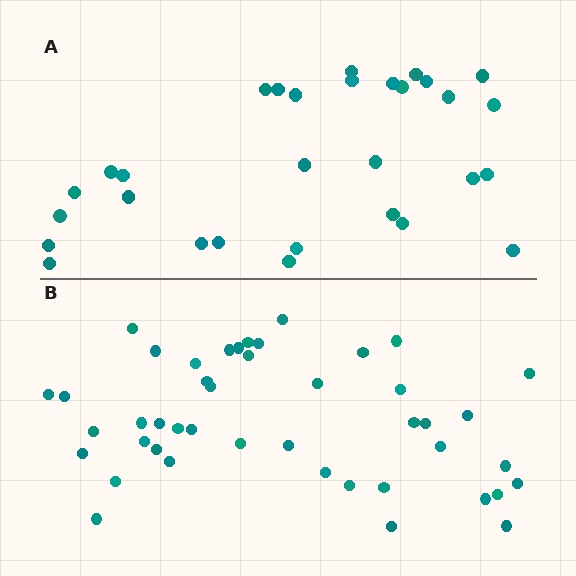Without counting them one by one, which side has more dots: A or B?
Region B (the bottom region) has more dots.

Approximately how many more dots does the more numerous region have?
Region B has approximately 15 more dots than region A.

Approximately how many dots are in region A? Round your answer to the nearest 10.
About 30 dots.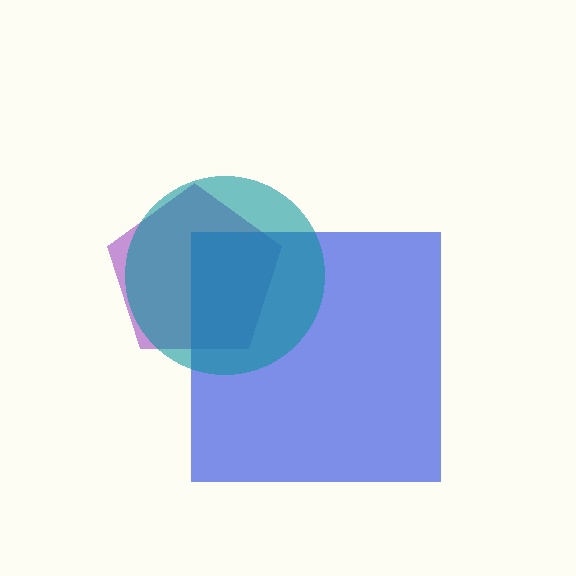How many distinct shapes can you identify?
There are 3 distinct shapes: a purple pentagon, a blue square, a teal circle.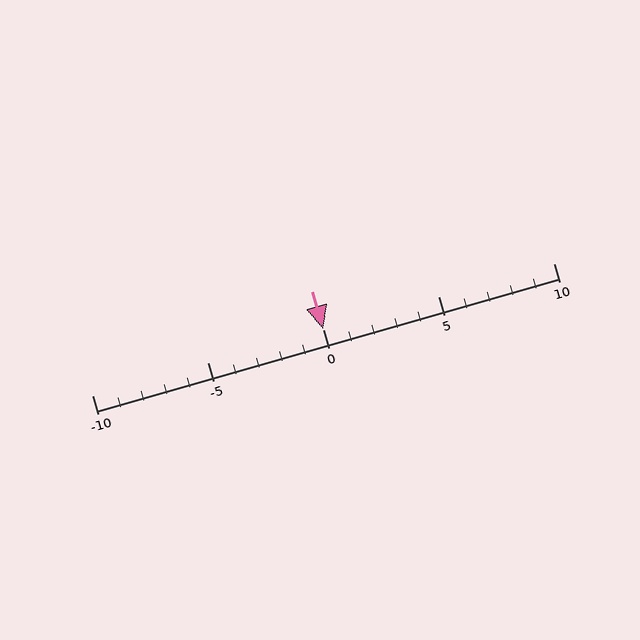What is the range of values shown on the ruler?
The ruler shows values from -10 to 10.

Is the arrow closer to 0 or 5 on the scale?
The arrow is closer to 0.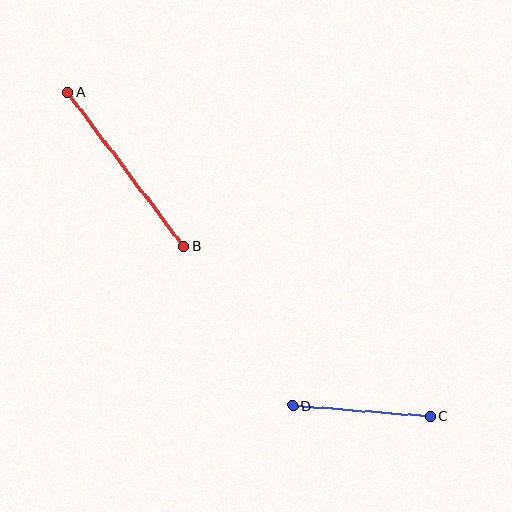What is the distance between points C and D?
The distance is approximately 138 pixels.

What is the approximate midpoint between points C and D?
The midpoint is at approximately (361, 411) pixels.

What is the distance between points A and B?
The distance is approximately 193 pixels.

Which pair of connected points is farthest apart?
Points A and B are farthest apart.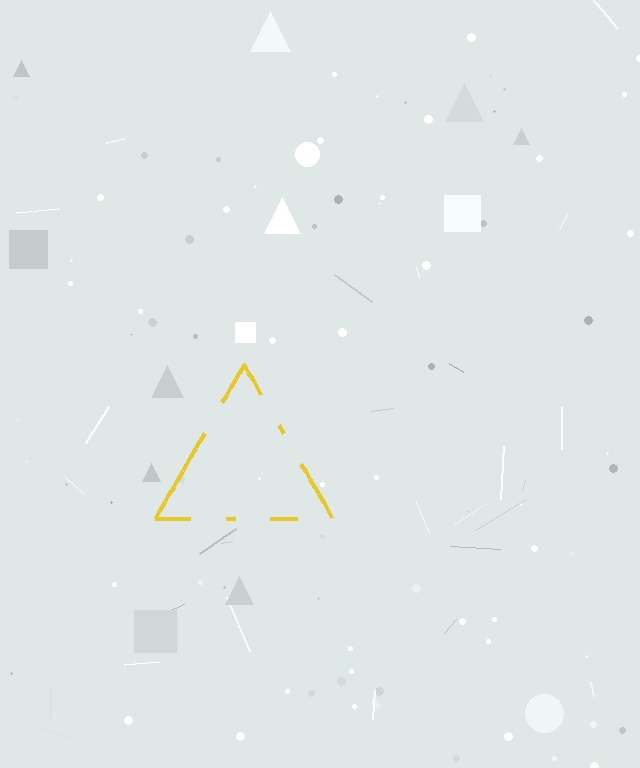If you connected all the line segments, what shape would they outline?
They would outline a triangle.